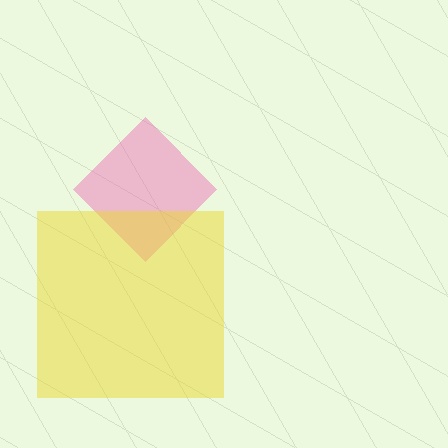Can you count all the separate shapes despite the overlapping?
Yes, there are 2 separate shapes.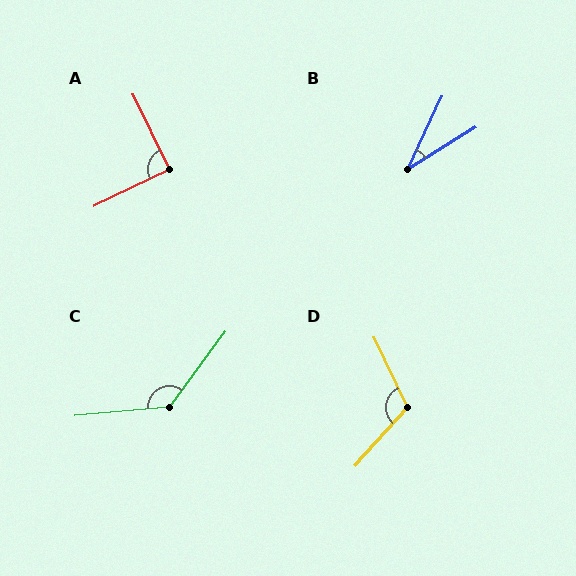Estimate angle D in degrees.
Approximately 112 degrees.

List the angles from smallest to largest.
B (33°), A (90°), D (112°), C (131°).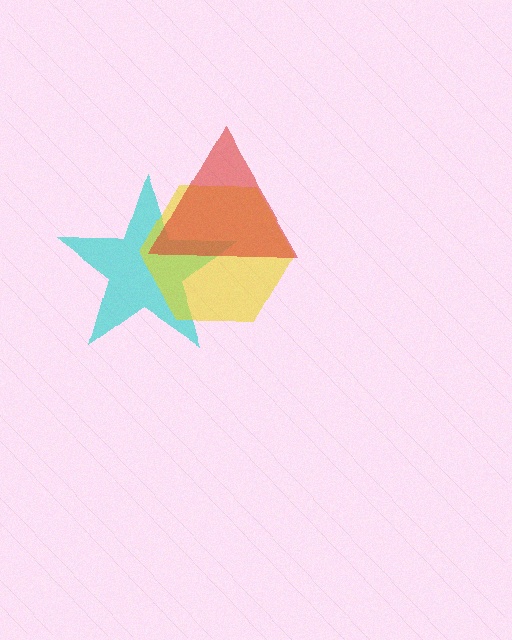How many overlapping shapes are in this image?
There are 3 overlapping shapes in the image.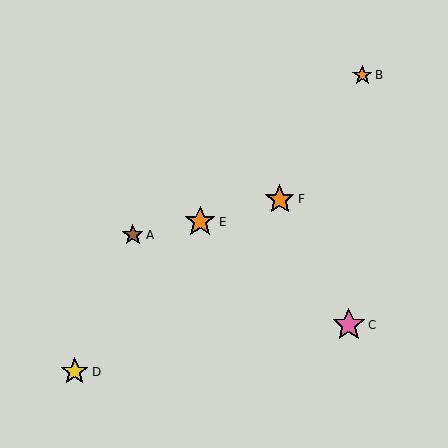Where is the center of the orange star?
The center of the orange star is at (200, 222).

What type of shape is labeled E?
Shape E is an orange star.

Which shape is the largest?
The pink star (labeled C) is the largest.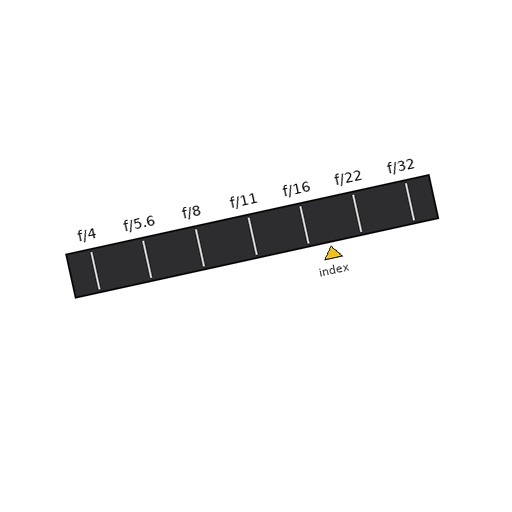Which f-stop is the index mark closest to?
The index mark is closest to f/16.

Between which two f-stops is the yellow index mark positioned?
The index mark is between f/16 and f/22.